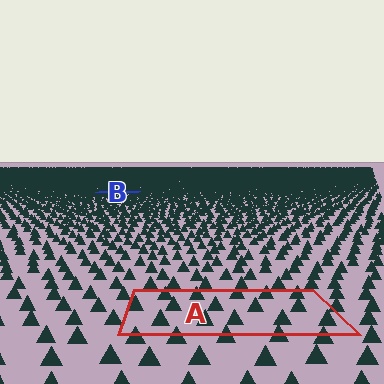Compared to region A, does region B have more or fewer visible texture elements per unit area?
Region B has more texture elements per unit area — they are packed more densely because it is farther away.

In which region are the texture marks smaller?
The texture marks are smaller in region B, because it is farther away.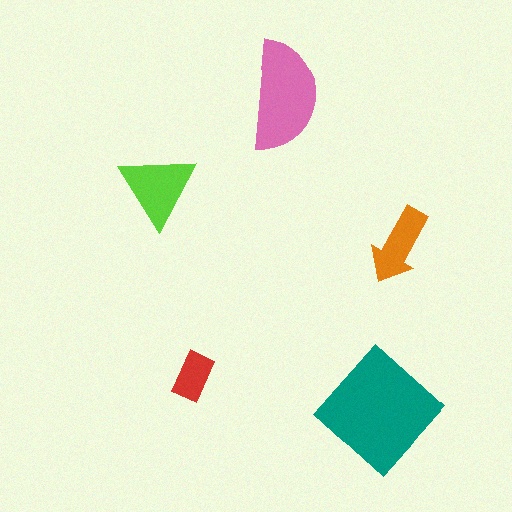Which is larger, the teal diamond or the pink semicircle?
The teal diamond.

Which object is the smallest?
The red rectangle.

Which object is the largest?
The teal diamond.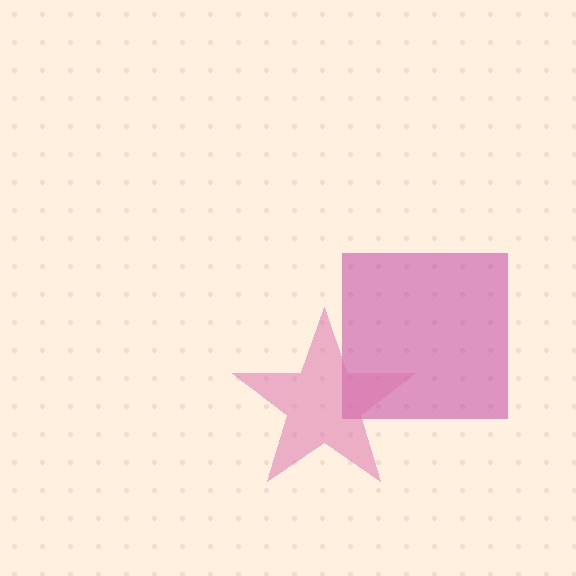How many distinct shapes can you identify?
There are 2 distinct shapes: a magenta square, a pink star.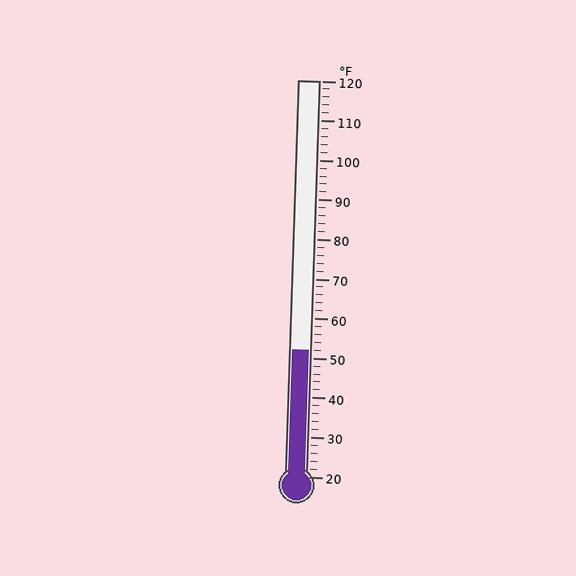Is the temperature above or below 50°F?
The temperature is above 50°F.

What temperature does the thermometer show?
The thermometer shows approximately 52°F.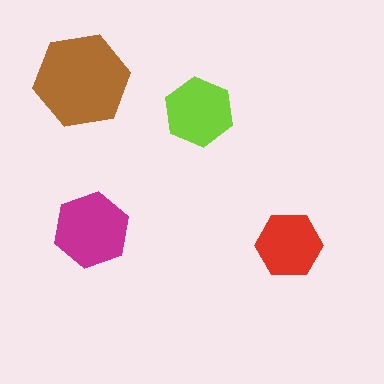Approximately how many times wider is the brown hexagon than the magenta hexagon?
About 1.5 times wider.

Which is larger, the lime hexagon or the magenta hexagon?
The magenta one.